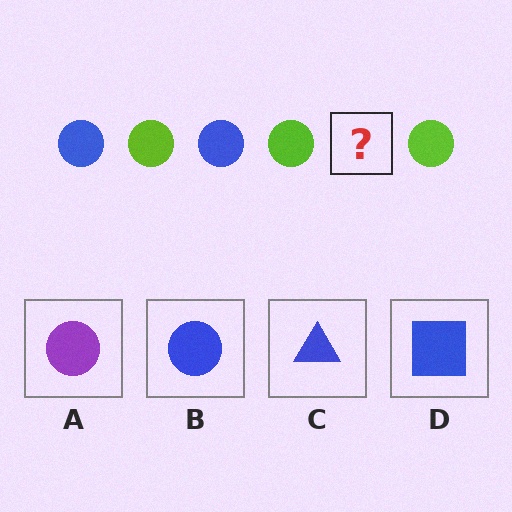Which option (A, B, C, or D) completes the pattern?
B.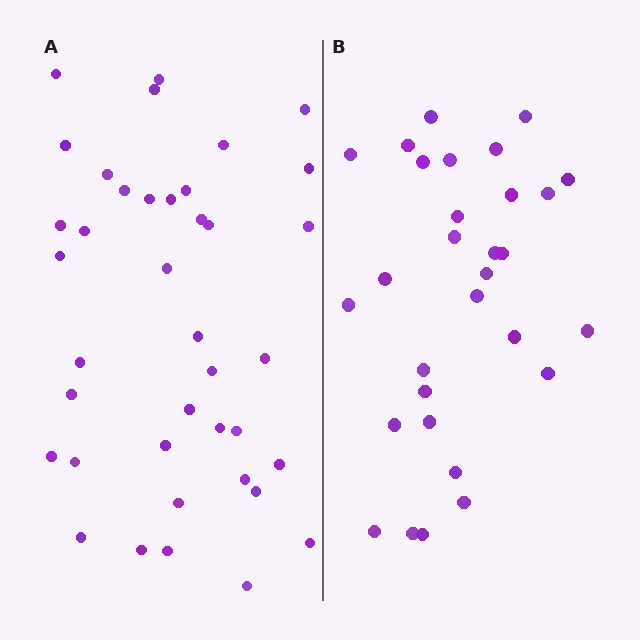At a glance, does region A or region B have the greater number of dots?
Region A (the left region) has more dots.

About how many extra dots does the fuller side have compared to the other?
Region A has roughly 8 or so more dots than region B.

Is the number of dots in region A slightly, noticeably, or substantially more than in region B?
Region A has noticeably more, but not dramatically so. The ratio is roughly 1.3 to 1.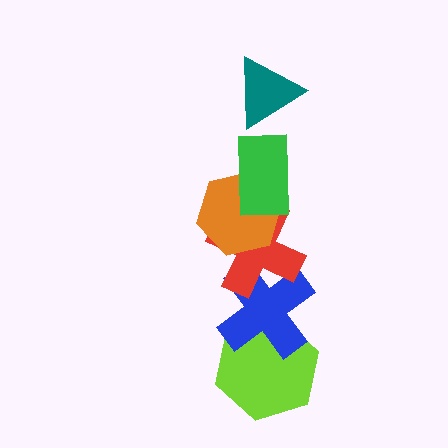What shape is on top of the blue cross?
The red cross is on top of the blue cross.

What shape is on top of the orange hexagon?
The green rectangle is on top of the orange hexagon.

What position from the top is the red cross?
The red cross is 4th from the top.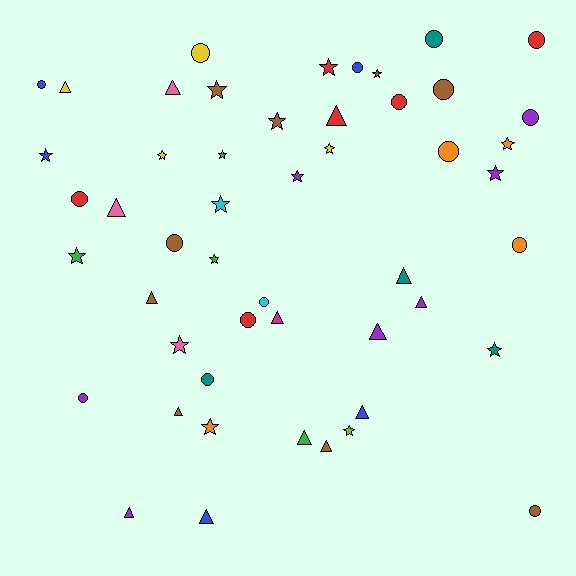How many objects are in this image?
There are 50 objects.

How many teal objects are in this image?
There are 4 teal objects.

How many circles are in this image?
There are 17 circles.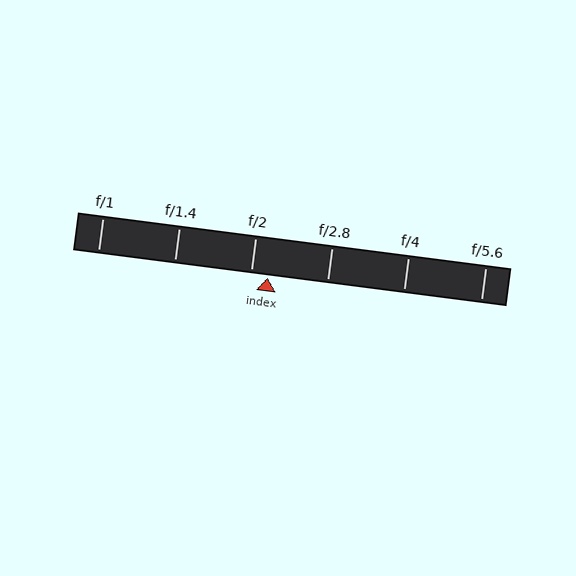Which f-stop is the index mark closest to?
The index mark is closest to f/2.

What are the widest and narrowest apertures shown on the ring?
The widest aperture shown is f/1 and the narrowest is f/5.6.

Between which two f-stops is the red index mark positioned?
The index mark is between f/2 and f/2.8.